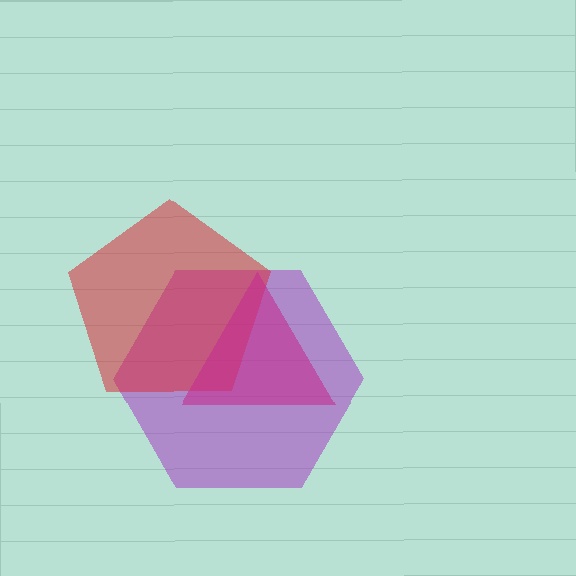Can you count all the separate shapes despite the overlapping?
Yes, there are 3 separate shapes.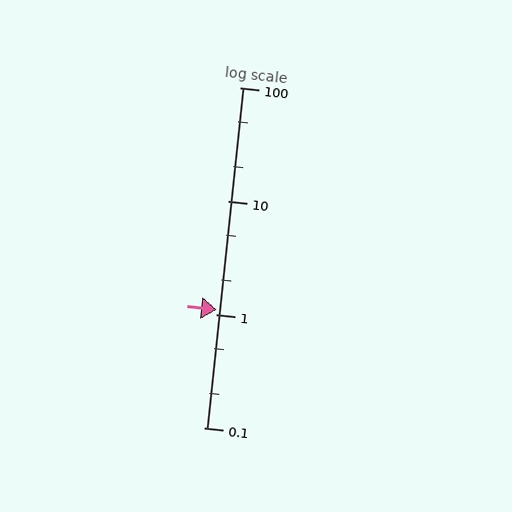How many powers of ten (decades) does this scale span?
The scale spans 3 decades, from 0.1 to 100.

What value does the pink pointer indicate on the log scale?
The pointer indicates approximately 1.1.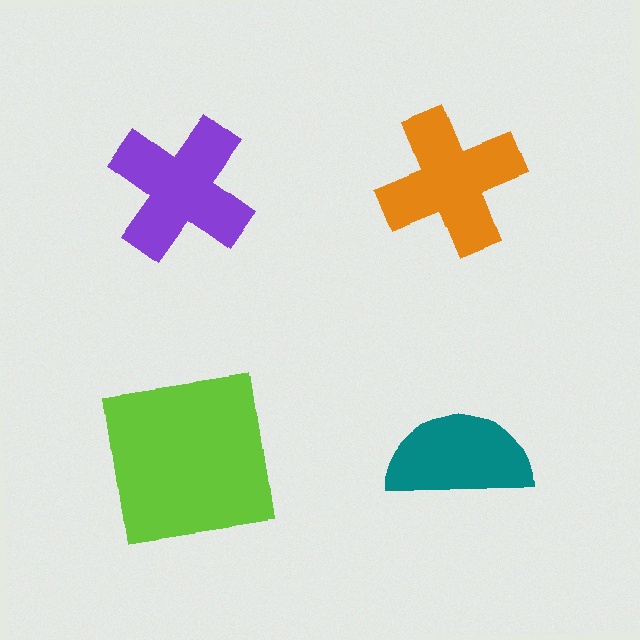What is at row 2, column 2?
A teal semicircle.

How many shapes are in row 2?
2 shapes.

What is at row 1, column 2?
An orange cross.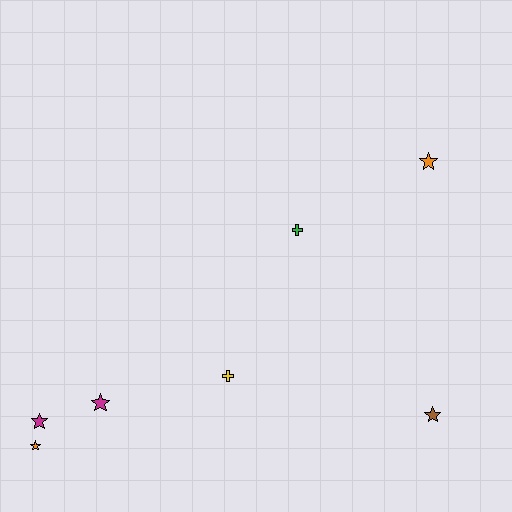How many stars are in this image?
There are 5 stars.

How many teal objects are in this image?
There are no teal objects.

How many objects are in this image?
There are 7 objects.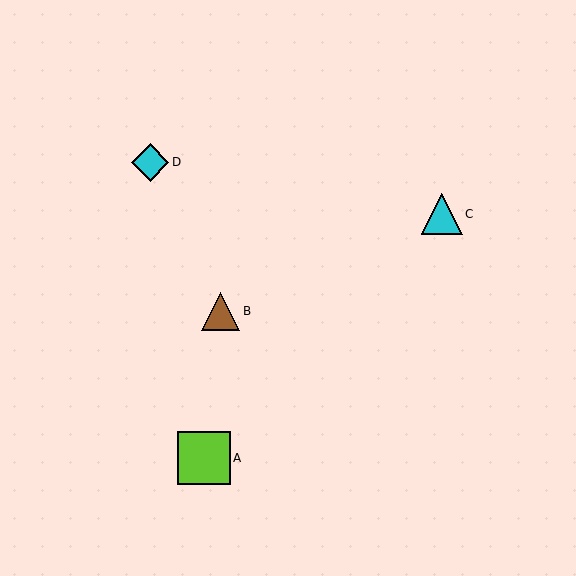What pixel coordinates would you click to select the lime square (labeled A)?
Click at (204, 458) to select the lime square A.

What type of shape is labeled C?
Shape C is a cyan triangle.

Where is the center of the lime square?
The center of the lime square is at (204, 458).